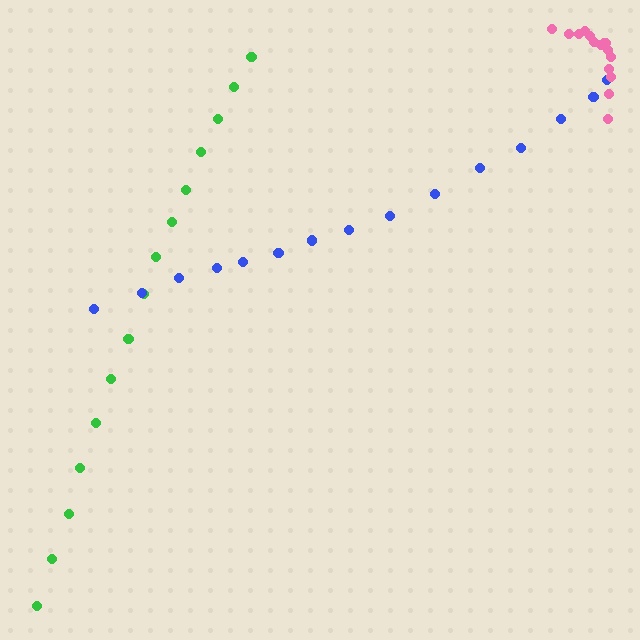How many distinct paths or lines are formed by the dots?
There are 3 distinct paths.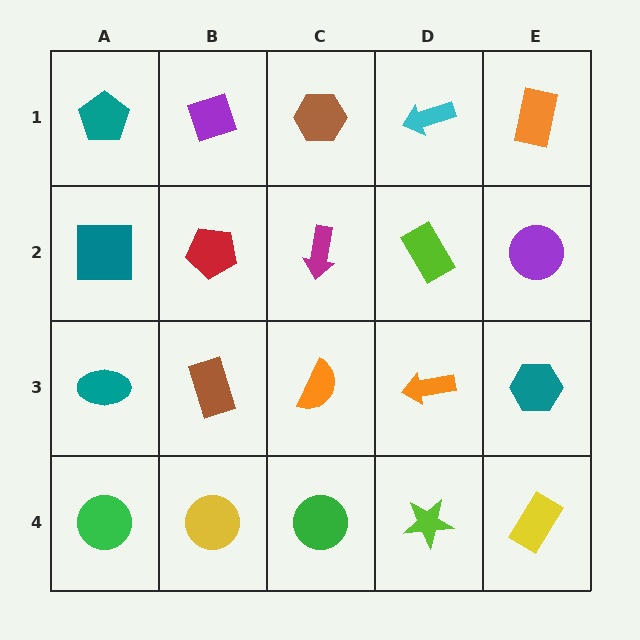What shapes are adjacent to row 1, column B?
A red pentagon (row 2, column B), a teal pentagon (row 1, column A), a brown hexagon (row 1, column C).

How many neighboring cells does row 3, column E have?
3.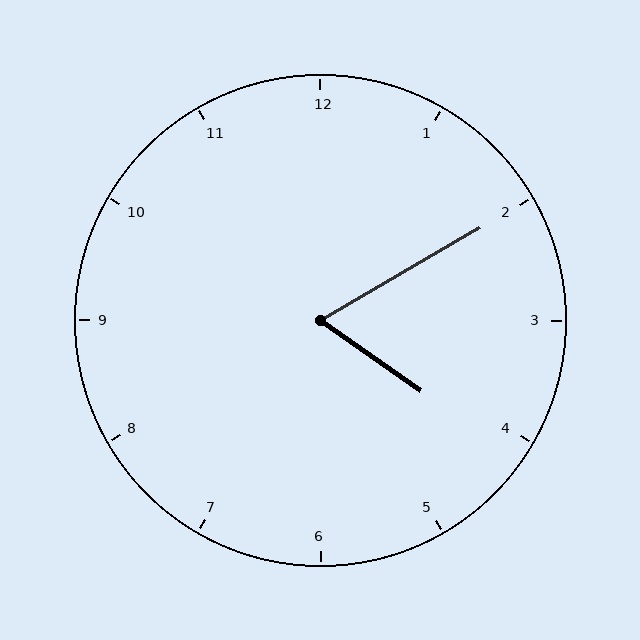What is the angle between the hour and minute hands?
Approximately 65 degrees.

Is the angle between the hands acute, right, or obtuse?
It is acute.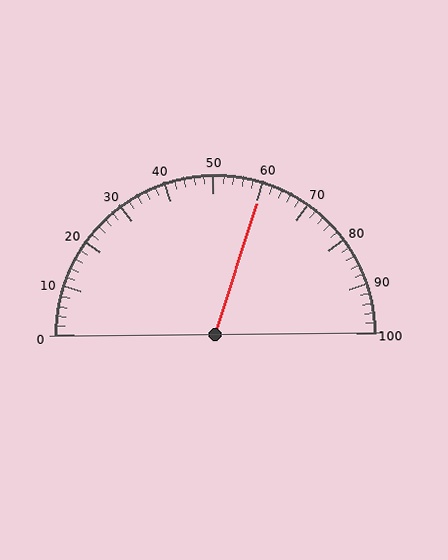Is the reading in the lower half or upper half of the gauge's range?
The reading is in the upper half of the range (0 to 100).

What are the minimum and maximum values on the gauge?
The gauge ranges from 0 to 100.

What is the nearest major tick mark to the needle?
The nearest major tick mark is 60.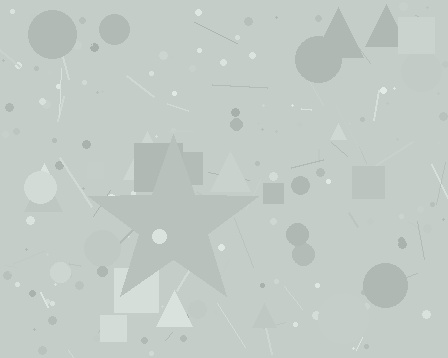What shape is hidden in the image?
A star is hidden in the image.